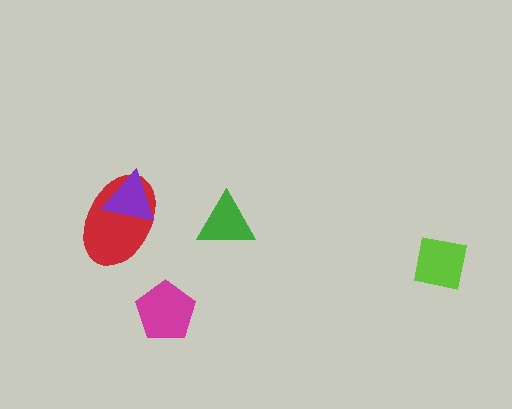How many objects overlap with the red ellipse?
1 object overlaps with the red ellipse.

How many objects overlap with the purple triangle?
1 object overlaps with the purple triangle.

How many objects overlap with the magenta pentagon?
0 objects overlap with the magenta pentagon.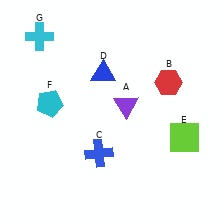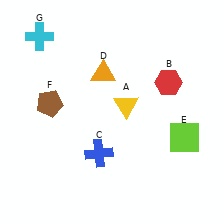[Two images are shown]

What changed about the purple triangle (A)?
In Image 1, A is purple. In Image 2, it changed to yellow.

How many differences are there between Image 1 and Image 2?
There are 3 differences between the two images.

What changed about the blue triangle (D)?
In Image 1, D is blue. In Image 2, it changed to orange.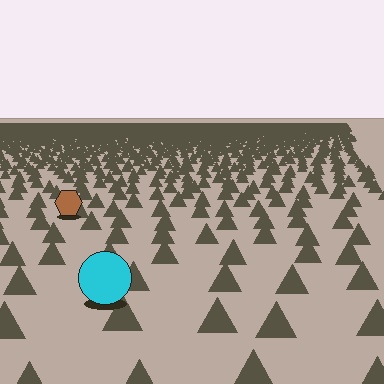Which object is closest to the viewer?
The cyan circle is closest. The texture marks near it are larger and more spread out.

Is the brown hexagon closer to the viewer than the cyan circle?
No. The cyan circle is closer — you can tell from the texture gradient: the ground texture is coarser near it.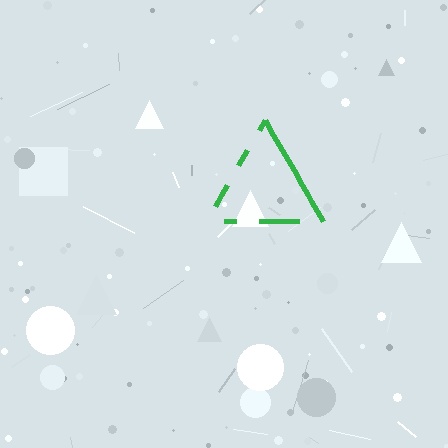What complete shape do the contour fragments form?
The contour fragments form a triangle.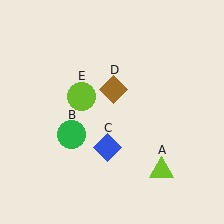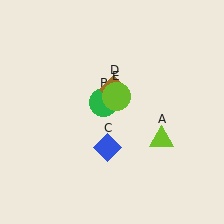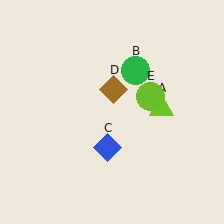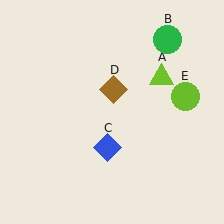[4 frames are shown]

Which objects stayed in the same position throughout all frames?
Blue diamond (object C) and brown diamond (object D) remained stationary.